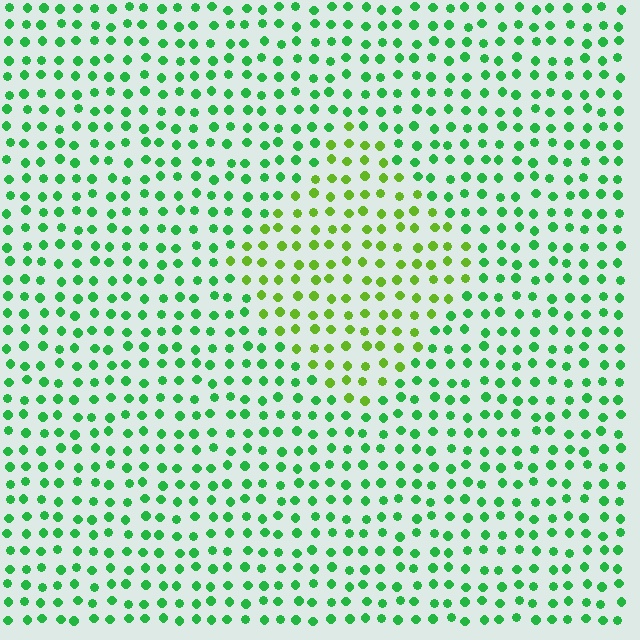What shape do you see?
I see a diamond.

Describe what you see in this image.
The image is filled with small green elements in a uniform arrangement. A diamond-shaped region is visible where the elements are tinted to a slightly different hue, forming a subtle color boundary.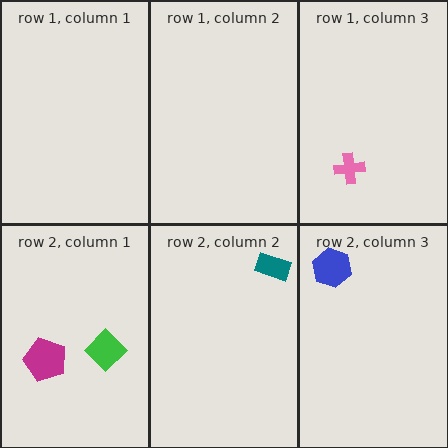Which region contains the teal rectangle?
The row 2, column 2 region.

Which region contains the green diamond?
The row 2, column 1 region.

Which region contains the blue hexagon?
The row 2, column 3 region.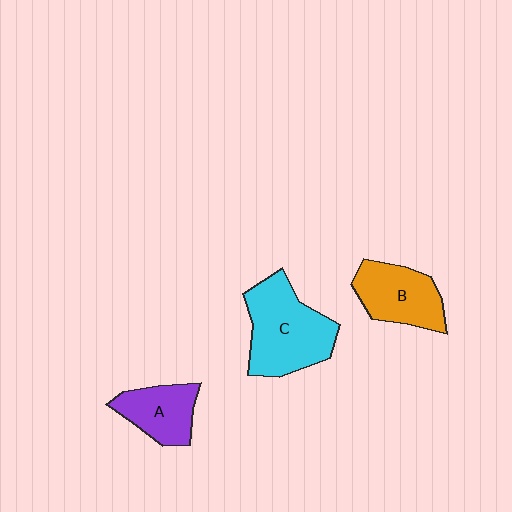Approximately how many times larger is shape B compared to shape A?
Approximately 1.2 times.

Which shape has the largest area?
Shape C (cyan).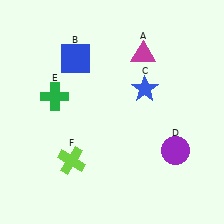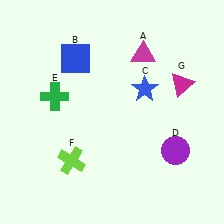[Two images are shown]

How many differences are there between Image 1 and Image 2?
There is 1 difference between the two images.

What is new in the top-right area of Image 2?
A magenta triangle (G) was added in the top-right area of Image 2.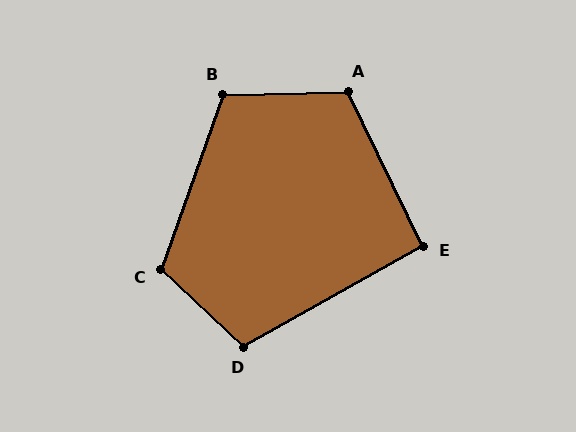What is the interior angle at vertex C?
Approximately 114 degrees (obtuse).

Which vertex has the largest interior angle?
A, at approximately 114 degrees.